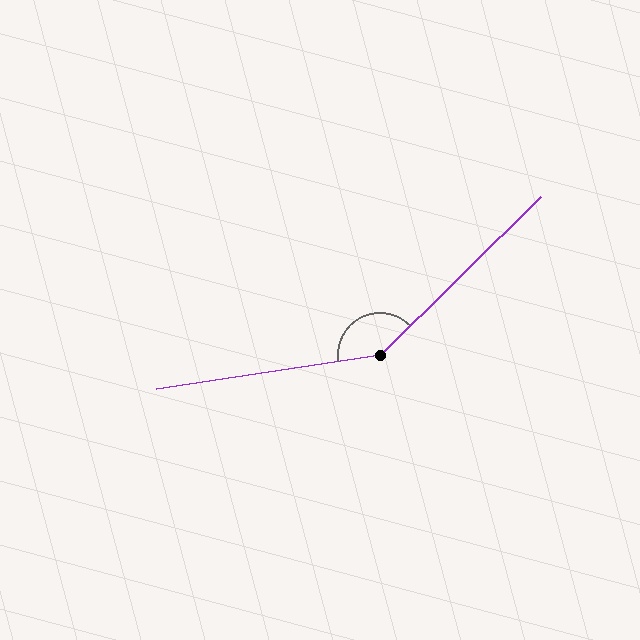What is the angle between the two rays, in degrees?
Approximately 144 degrees.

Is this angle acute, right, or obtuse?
It is obtuse.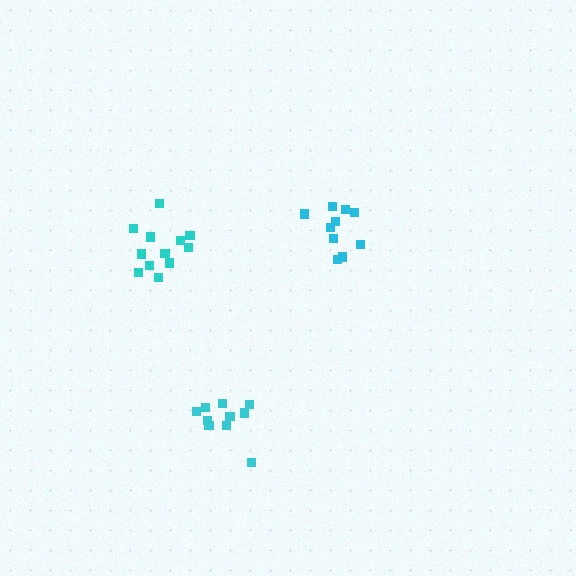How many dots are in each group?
Group 1: 10 dots, Group 2: 12 dots, Group 3: 10 dots (32 total).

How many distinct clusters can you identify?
There are 3 distinct clusters.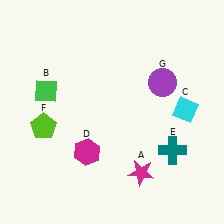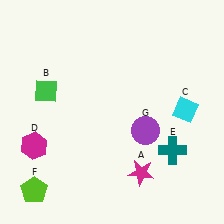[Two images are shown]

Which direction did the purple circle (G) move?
The purple circle (G) moved down.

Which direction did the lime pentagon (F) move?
The lime pentagon (F) moved down.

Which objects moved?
The objects that moved are: the magenta hexagon (D), the lime pentagon (F), the purple circle (G).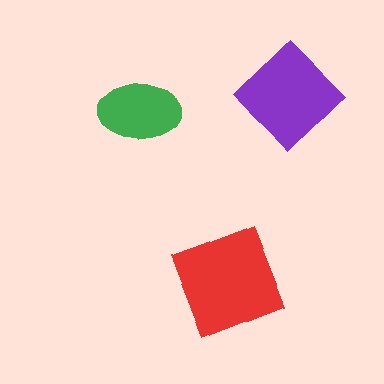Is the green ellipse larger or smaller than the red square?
Smaller.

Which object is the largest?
The red square.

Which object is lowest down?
The red square is bottommost.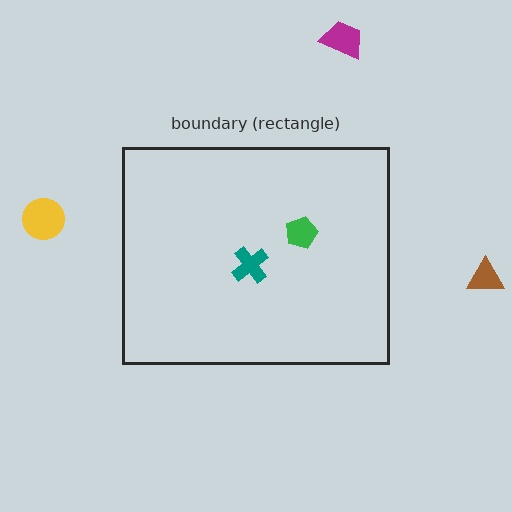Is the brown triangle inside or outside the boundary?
Outside.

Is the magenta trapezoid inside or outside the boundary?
Outside.